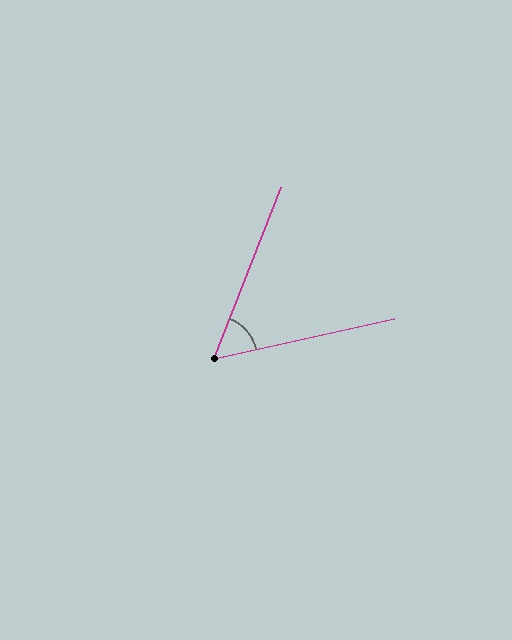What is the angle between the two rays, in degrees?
Approximately 56 degrees.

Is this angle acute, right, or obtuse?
It is acute.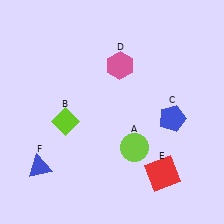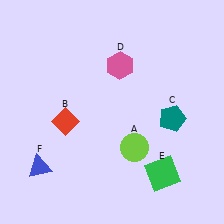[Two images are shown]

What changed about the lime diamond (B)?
In Image 1, B is lime. In Image 2, it changed to red.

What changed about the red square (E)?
In Image 1, E is red. In Image 2, it changed to green.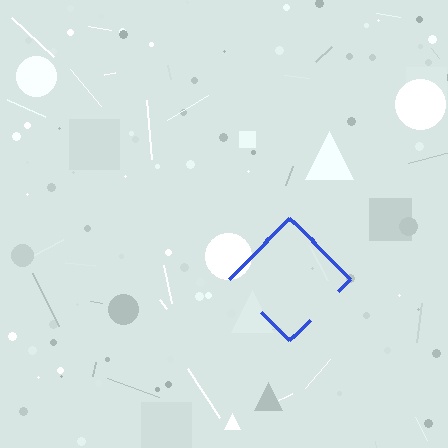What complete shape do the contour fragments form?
The contour fragments form a diamond.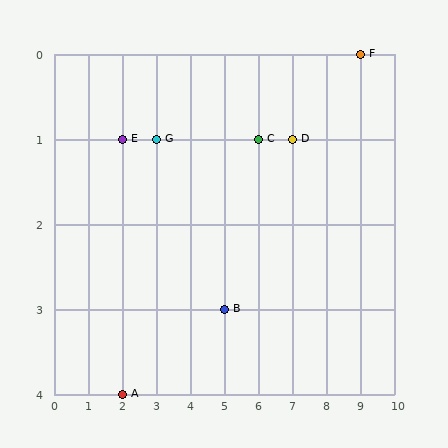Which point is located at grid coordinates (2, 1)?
Point E is at (2, 1).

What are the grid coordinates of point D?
Point D is at grid coordinates (7, 1).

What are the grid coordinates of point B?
Point B is at grid coordinates (5, 3).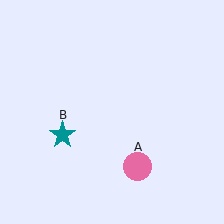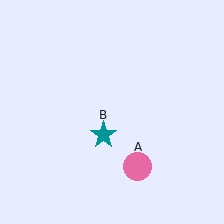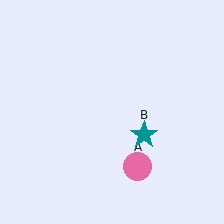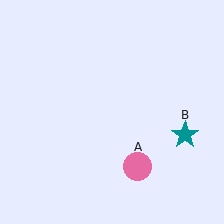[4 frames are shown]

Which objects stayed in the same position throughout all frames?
Pink circle (object A) remained stationary.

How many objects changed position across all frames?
1 object changed position: teal star (object B).